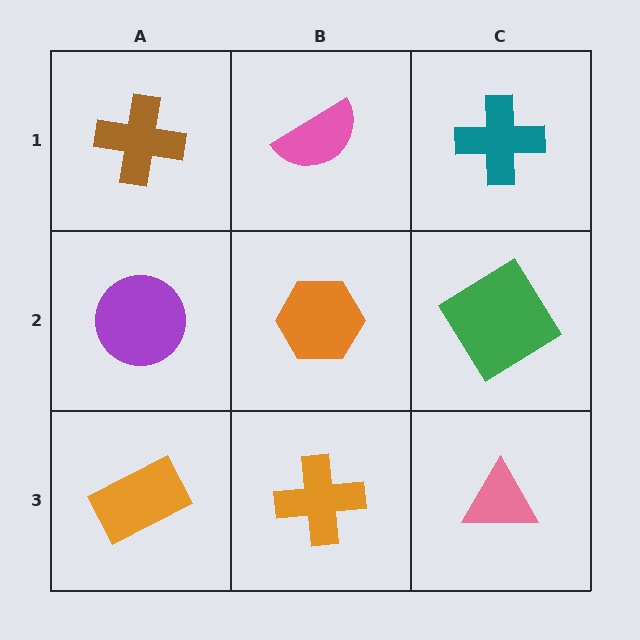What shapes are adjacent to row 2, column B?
A pink semicircle (row 1, column B), an orange cross (row 3, column B), a purple circle (row 2, column A), a green diamond (row 2, column C).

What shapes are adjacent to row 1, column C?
A green diamond (row 2, column C), a pink semicircle (row 1, column B).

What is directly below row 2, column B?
An orange cross.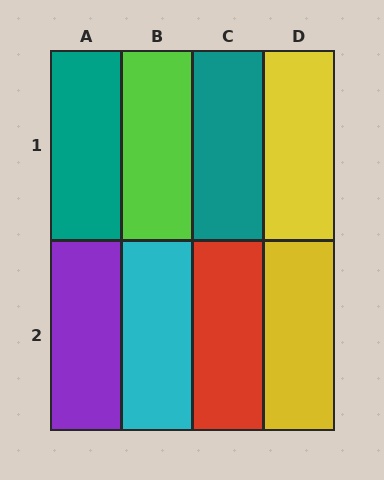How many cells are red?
1 cell is red.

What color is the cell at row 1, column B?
Lime.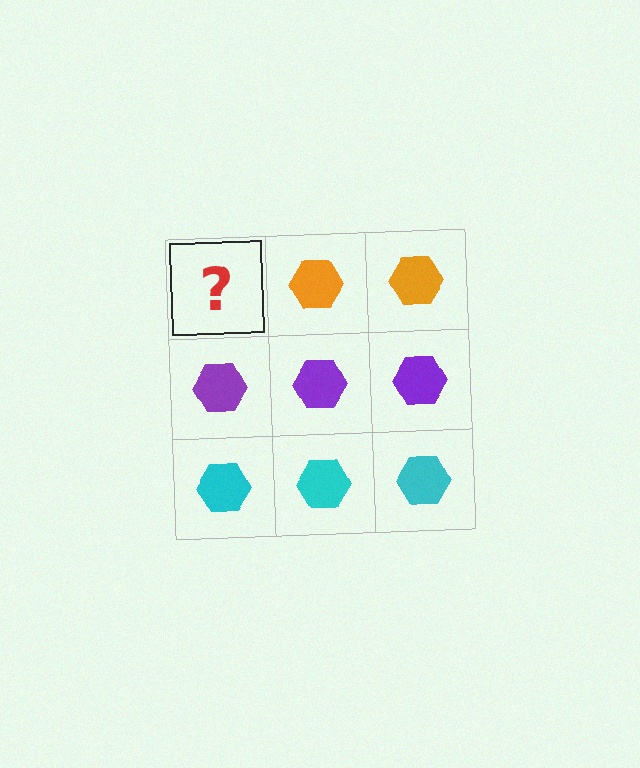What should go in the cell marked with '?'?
The missing cell should contain an orange hexagon.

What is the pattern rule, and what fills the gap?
The rule is that each row has a consistent color. The gap should be filled with an orange hexagon.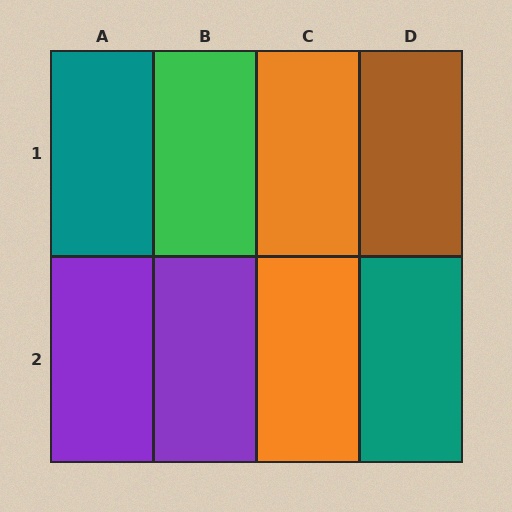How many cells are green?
1 cell is green.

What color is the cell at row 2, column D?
Teal.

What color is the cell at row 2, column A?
Purple.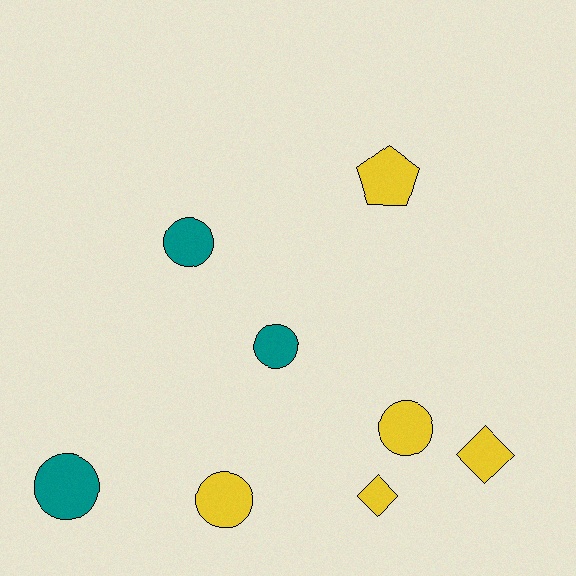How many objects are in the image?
There are 8 objects.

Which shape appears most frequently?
Circle, with 5 objects.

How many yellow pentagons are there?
There is 1 yellow pentagon.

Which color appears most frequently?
Yellow, with 5 objects.